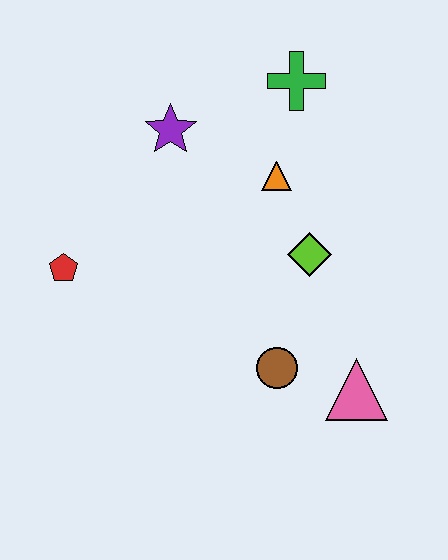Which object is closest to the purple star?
The orange triangle is closest to the purple star.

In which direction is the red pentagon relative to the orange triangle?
The red pentagon is to the left of the orange triangle.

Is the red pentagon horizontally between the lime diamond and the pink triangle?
No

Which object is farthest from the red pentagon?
The pink triangle is farthest from the red pentagon.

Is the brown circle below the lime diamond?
Yes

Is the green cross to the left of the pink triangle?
Yes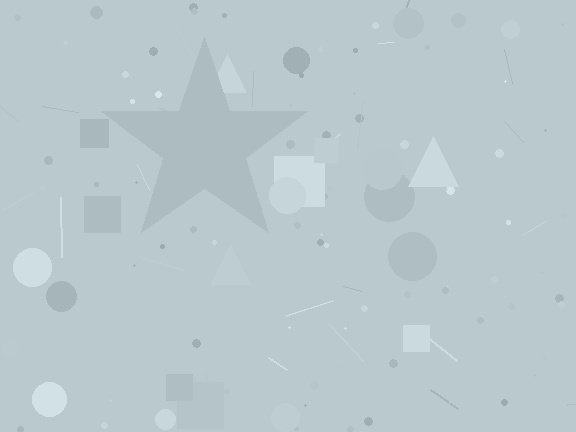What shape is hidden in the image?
A star is hidden in the image.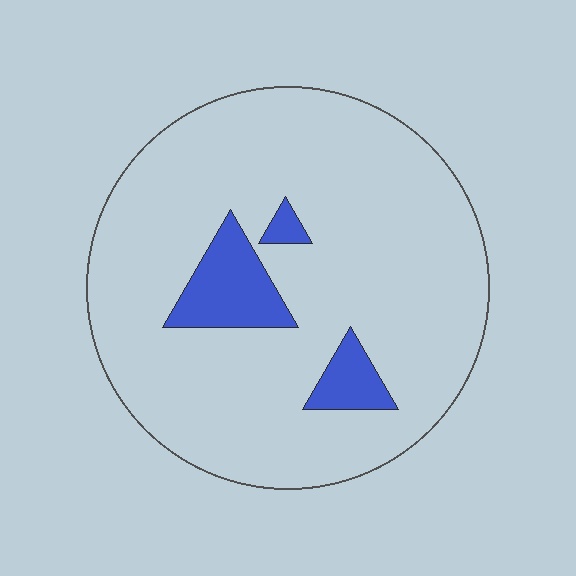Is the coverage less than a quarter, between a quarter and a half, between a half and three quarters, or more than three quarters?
Less than a quarter.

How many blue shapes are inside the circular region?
3.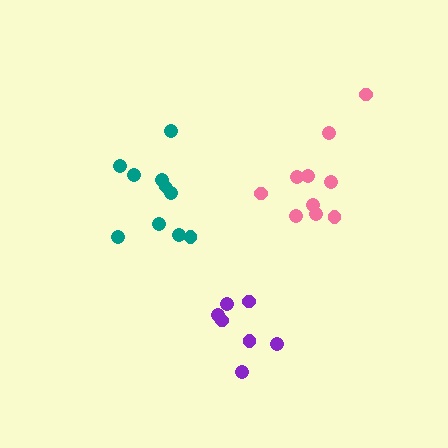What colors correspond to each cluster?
The clusters are colored: purple, teal, pink.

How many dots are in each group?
Group 1: 7 dots, Group 2: 11 dots, Group 3: 10 dots (28 total).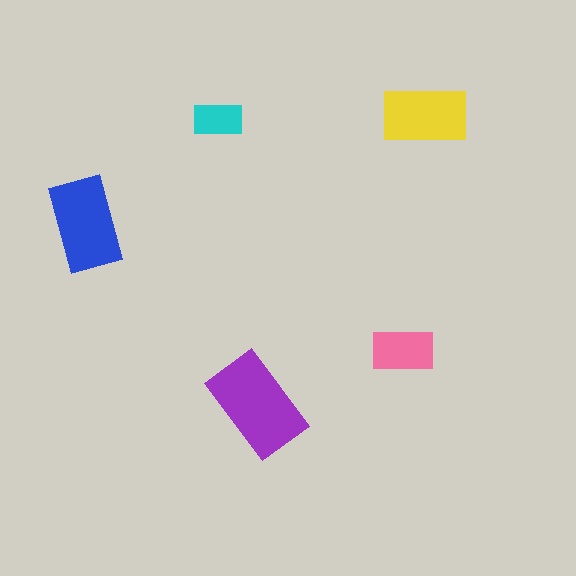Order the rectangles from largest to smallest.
the purple one, the blue one, the yellow one, the pink one, the cyan one.